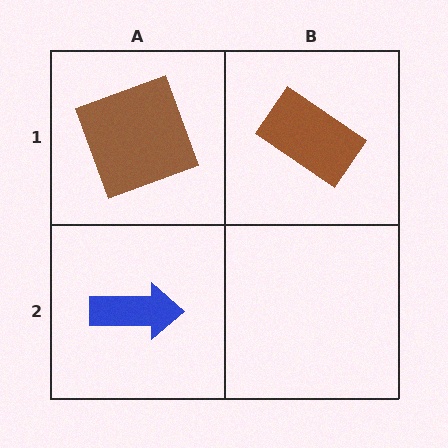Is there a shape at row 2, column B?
No, that cell is empty.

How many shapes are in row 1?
2 shapes.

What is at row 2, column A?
A blue arrow.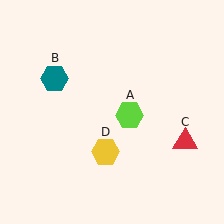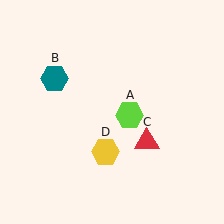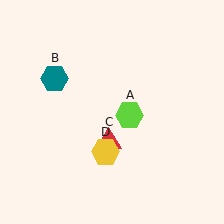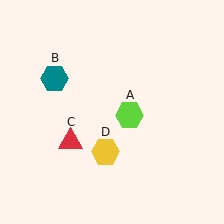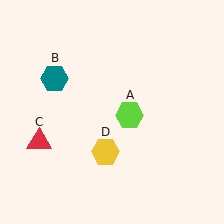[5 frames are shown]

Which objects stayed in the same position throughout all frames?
Lime hexagon (object A) and teal hexagon (object B) and yellow hexagon (object D) remained stationary.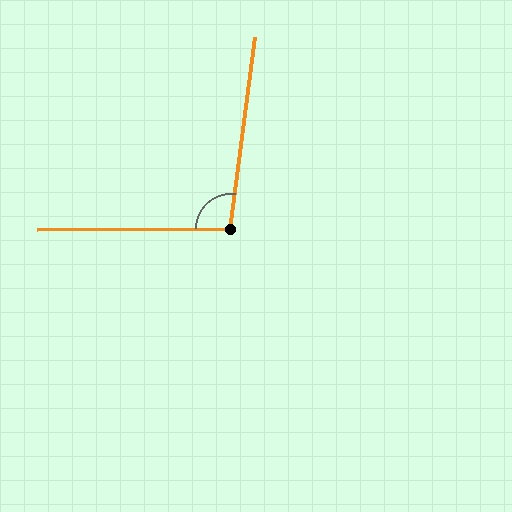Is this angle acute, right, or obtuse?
It is obtuse.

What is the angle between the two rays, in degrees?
Approximately 97 degrees.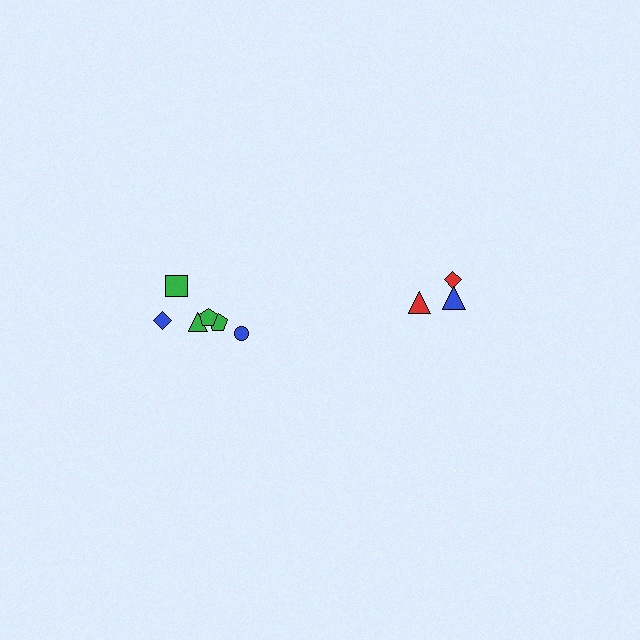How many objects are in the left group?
There are 6 objects.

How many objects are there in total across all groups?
There are 9 objects.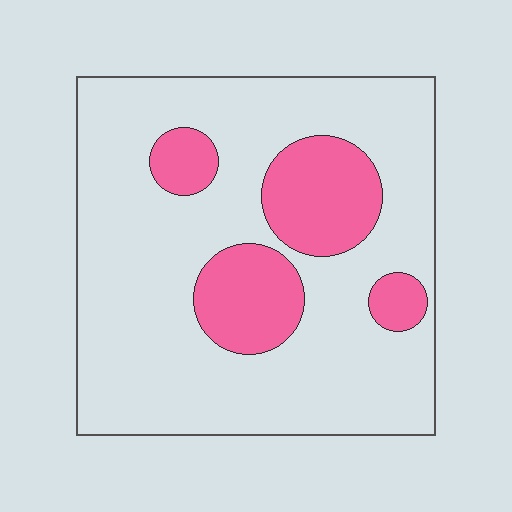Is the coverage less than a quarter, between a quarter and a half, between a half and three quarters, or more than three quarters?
Less than a quarter.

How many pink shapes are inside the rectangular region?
4.